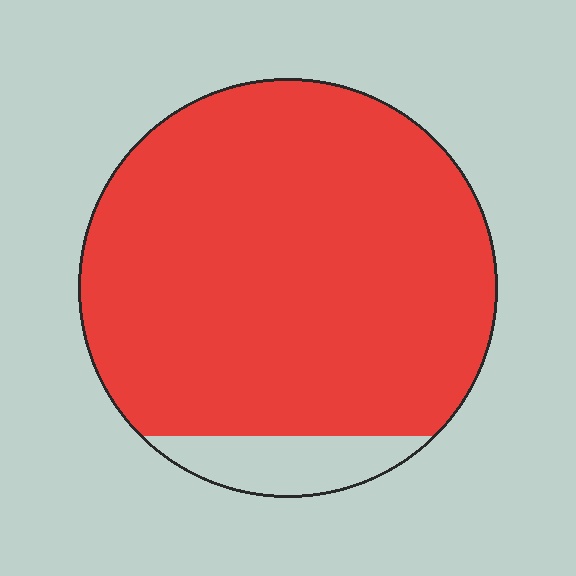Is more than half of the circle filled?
Yes.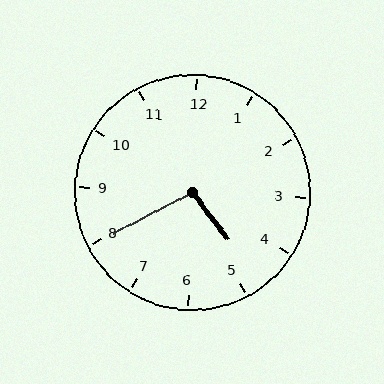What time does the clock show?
4:40.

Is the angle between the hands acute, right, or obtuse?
It is obtuse.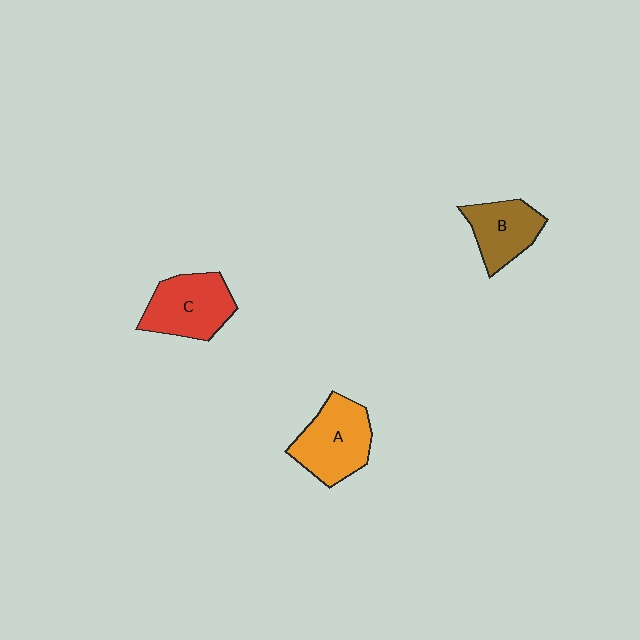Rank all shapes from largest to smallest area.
From largest to smallest: A (orange), C (red), B (brown).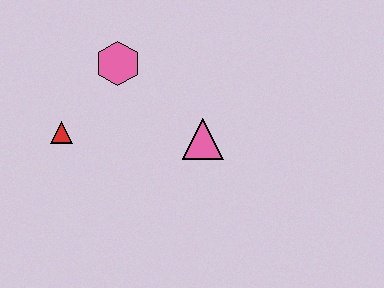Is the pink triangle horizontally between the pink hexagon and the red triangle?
No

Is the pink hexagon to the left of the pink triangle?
Yes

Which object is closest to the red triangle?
The pink hexagon is closest to the red triangle.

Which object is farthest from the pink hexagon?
The pink triangle is farthest from the pink hexagon.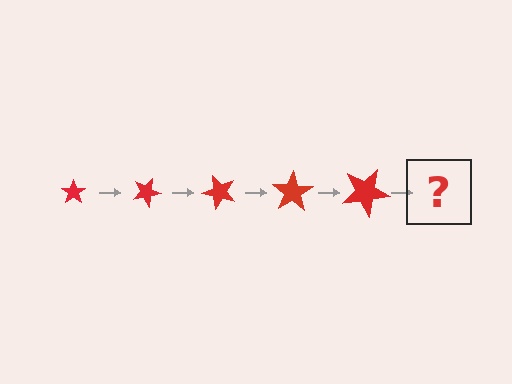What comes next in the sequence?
The next element should be a star, larger than the previous one and rotated 125 degrees from the start.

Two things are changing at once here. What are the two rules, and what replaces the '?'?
The two rules are that the star grows larger each step and it rotates 25 degrees each step. The '?' should be a star, larger than the previous one and rotated 125 degrees from the start.